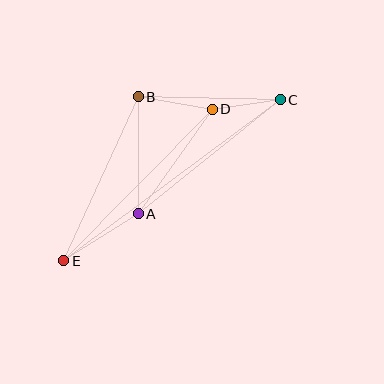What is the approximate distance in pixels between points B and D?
The distance between B and D is approximately 75 pixels.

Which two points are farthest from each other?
Points C and E are farthest from each other.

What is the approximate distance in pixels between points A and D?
The distance between A and D is approximately 128 pixels.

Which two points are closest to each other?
Points C and D are closest to each other.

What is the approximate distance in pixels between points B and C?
The distance between B and C is approximately 142 pixels.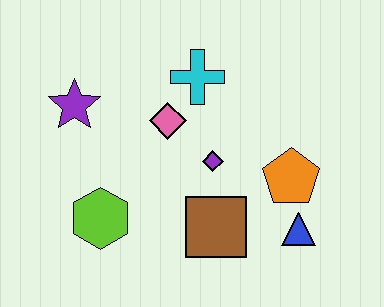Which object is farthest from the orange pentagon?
The purple star is farthest from the orange pentagon.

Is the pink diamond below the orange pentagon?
No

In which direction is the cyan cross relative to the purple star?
The cyan cross is to the right of the purple star.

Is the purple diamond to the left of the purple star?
No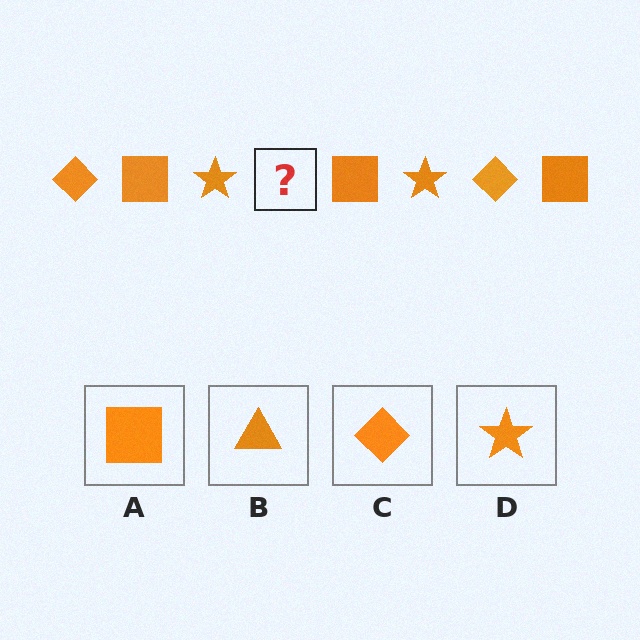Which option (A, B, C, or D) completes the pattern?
C.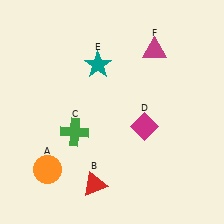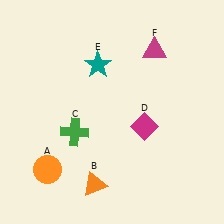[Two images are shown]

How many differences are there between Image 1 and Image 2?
There is 1 difference between the two images.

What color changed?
The triangle (B) changed from red in Image 1 to orange in Image 2.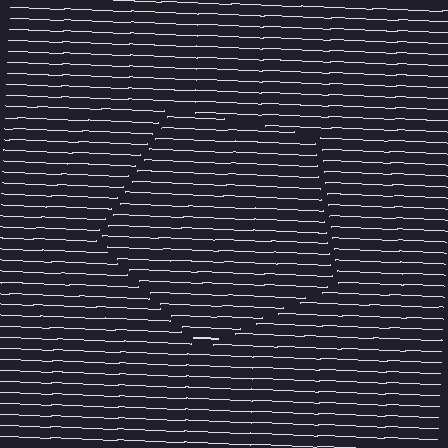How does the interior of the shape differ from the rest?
The interior of the shape contains the same grating, shifted by half a period — the contour is defined by the phase discontinuity where line-ends from the inner and outer gratings abut.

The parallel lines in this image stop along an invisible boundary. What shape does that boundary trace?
An illusory pentagon. The interior of the shape contains the same grating, shifted by half a period — the contour is defined by the phase discontinuity where line-ends from the inner and outer gratings abut.